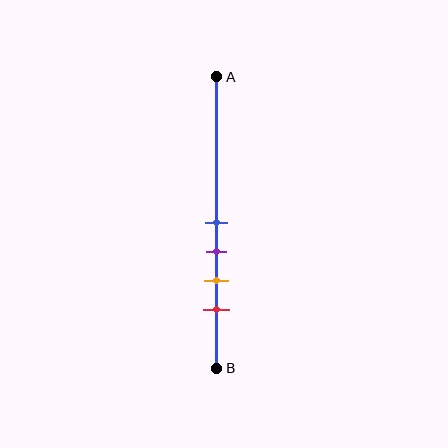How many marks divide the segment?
There are 4 marks dividing the segment.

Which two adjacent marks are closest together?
The blue and purple marks are the closest adjacent pair.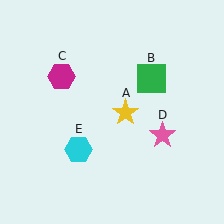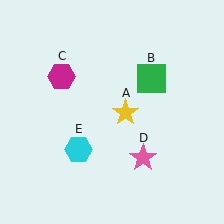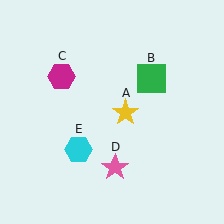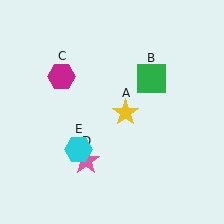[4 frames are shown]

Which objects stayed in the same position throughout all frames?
Yellow star (object A) and green square (object B) and magenta hexagon (object C) and cyan hexagon (object E) remained stationary.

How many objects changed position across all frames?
1 object changed position: pink star (object D).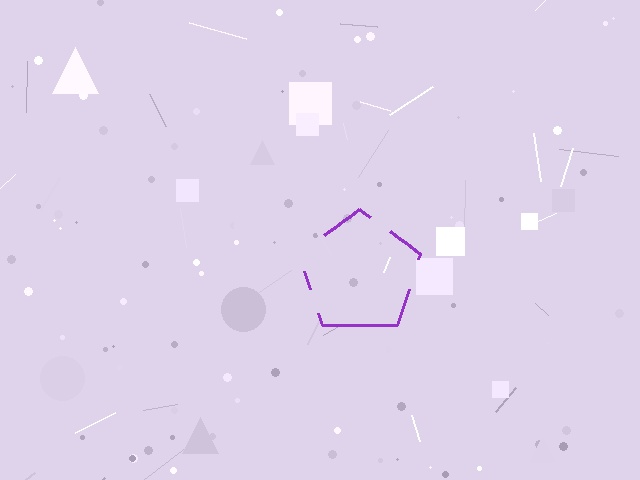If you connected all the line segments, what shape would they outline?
They would outline a pentagon.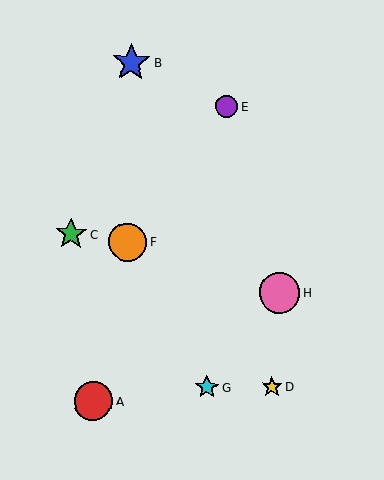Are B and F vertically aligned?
Yes, both are at x≈131.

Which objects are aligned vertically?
Objects B, F are aligned vertically.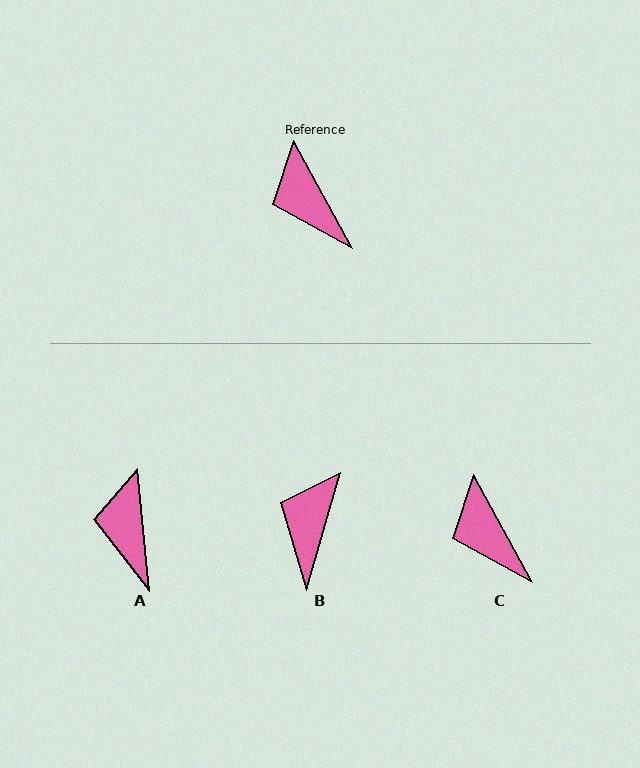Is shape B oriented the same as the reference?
No, it is off by about 45 degrees.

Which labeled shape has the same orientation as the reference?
C.